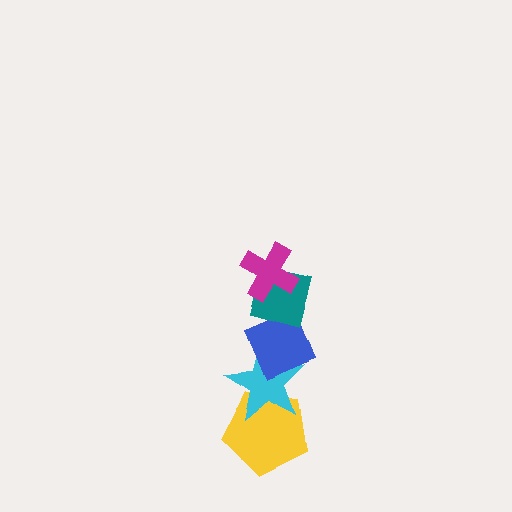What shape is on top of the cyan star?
The blue diamond is on top of the cyan star.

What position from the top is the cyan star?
The cyan star is 4th from the top.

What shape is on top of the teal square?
The magenta cross is on top of the teal square.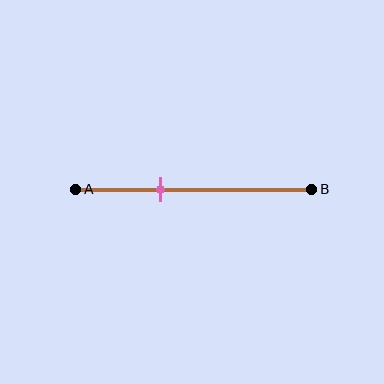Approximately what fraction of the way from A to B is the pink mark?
The pink mark is approximately 35% of the way from A to B.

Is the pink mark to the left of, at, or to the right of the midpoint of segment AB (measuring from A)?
The pink mark is to the left of the midpoint of segment AB.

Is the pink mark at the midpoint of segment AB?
No, the mark is at about 35% from A, not at the 50% midpoint.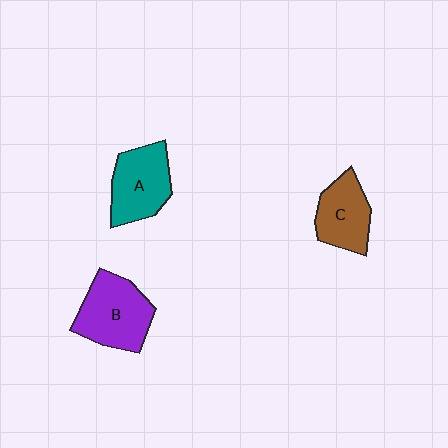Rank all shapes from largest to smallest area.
From largest to smallest: B (purple), A (teal), C (brown).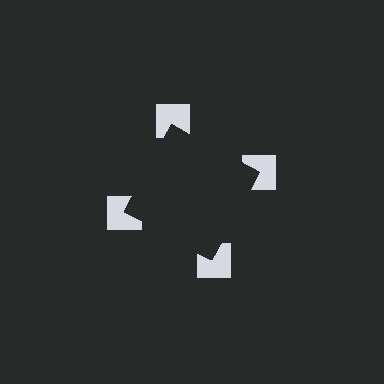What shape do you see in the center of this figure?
An illusory square — its edges are inferred from the aligned wedge cuts in the notched squares, not physically drawn.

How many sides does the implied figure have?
4 sides.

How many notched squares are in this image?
There are 4 — one at each vertex of the illusory square.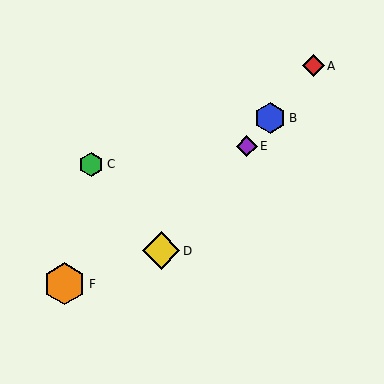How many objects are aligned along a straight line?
4 objects (A, B, D, E) are aligned along a straight line.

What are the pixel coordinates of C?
Object C is at (91, 164).